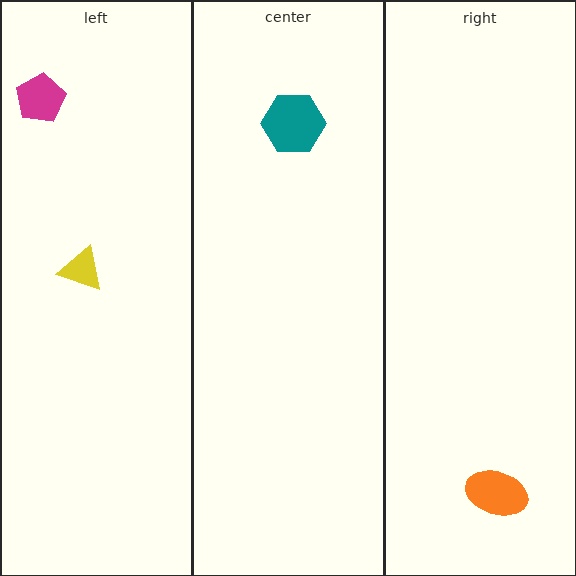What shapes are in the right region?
The orange ellipse.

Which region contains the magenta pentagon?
The left region.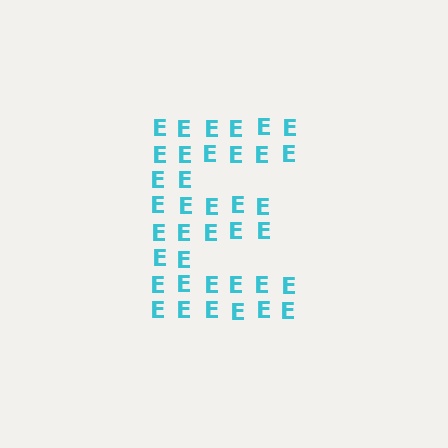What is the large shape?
The large shape is the letter E.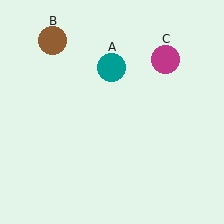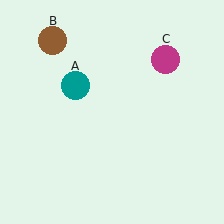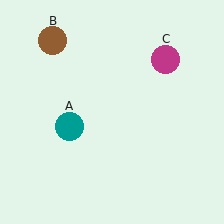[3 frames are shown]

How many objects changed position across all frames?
1 object changed position: teal circle (object A).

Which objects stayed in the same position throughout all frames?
Brown circle (object B) and magenta circle (object C) remained stationary.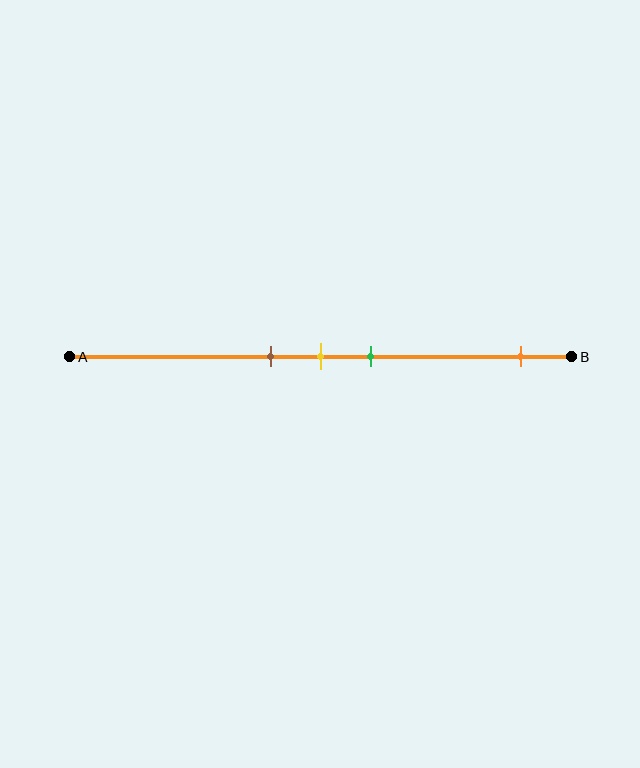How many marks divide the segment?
There are 4 marks dividing the segment.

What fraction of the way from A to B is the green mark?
The green mark is approximately 60% (0.6) of the way from A to B.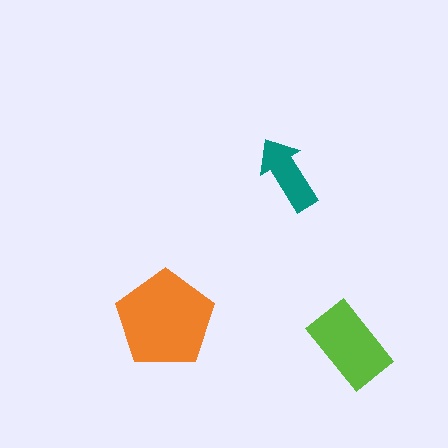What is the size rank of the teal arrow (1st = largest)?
3rd.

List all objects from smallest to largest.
The teal arrow, the lime rectangle, the orange pentagon.